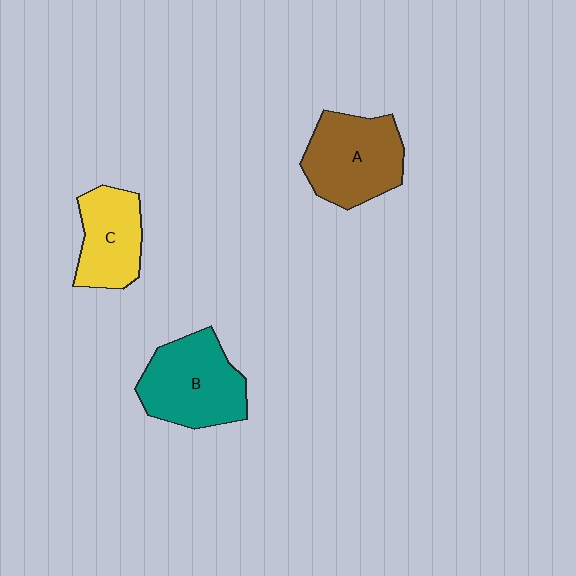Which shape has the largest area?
Shape B (teal).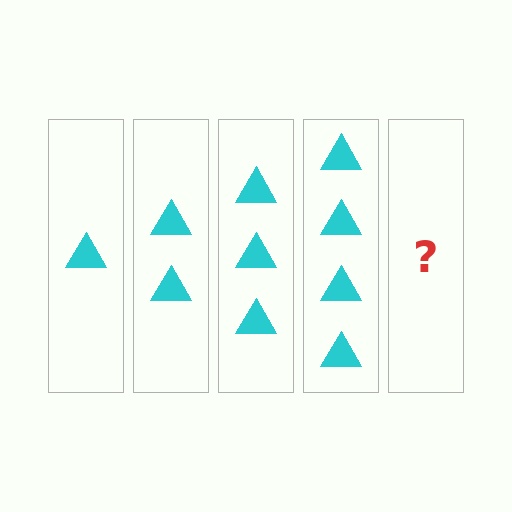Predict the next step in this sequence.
The next step is 5 triangles.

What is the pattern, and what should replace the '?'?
The pattern is that each step adds one more triangle. The '?' should be 5 triangles.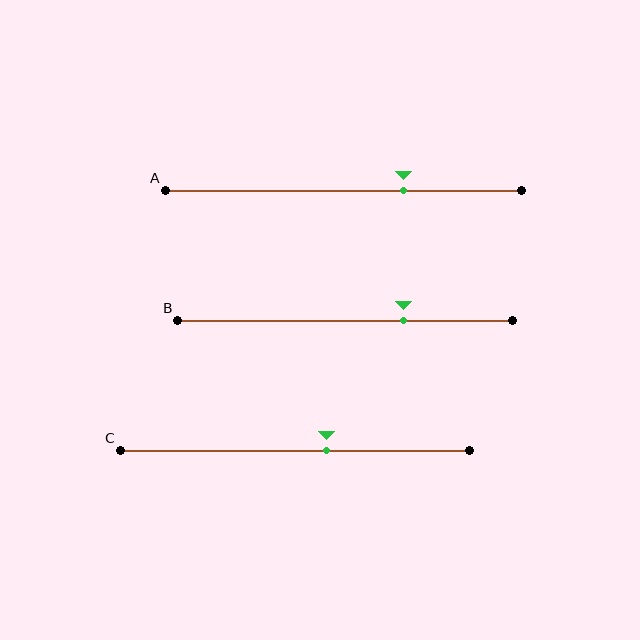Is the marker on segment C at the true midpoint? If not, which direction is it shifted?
No, the marker on segment C is shifted to the right by about 9% of the segment length.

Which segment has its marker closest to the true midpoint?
Segment C has its marker closest to the true midpoint.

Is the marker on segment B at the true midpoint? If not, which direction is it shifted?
No, the marker on segment B is shifted to the right by about 17% of the segment length.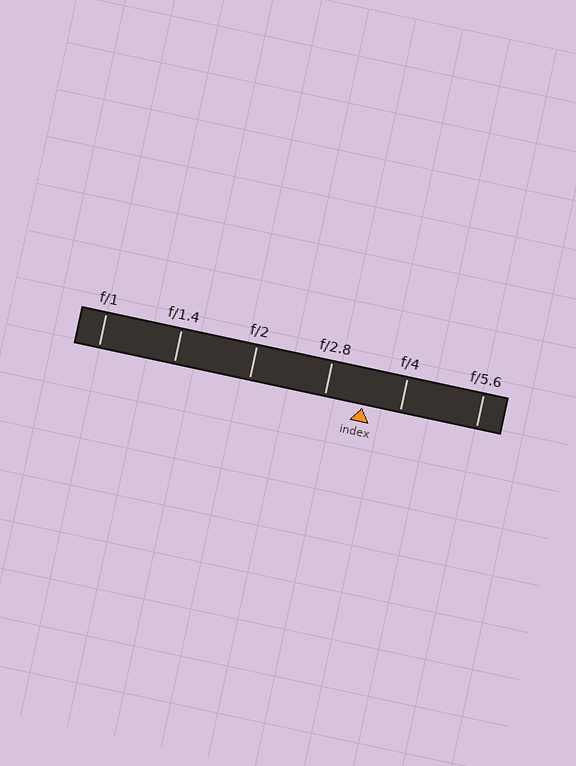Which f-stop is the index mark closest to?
The index mark is closest to f/4.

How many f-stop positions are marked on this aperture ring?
There are 6 f-stop positions marked.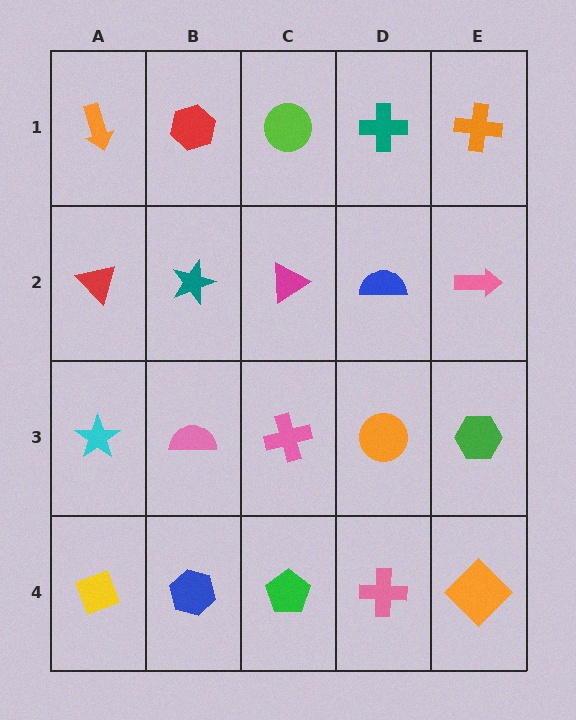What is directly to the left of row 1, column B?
An orange arrow.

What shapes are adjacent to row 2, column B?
A red hexagon (row 1, column B), a pink semicircle (row 3, column B), a red triangle (row 2, column A), a magenta triangle (row 2, column C).